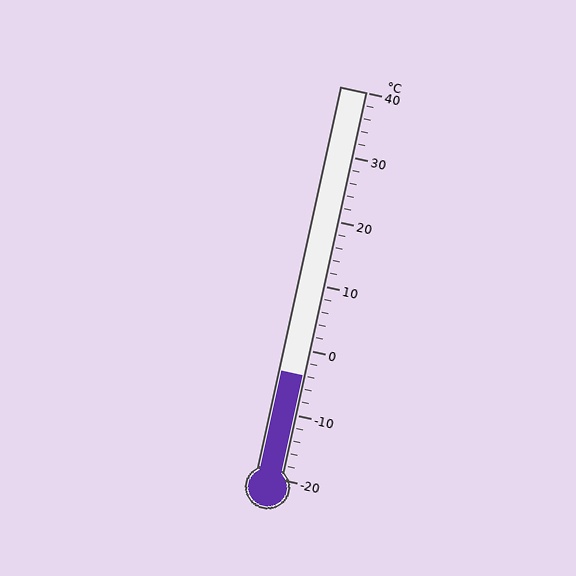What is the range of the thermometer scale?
The thermometer scale ranges from -20°C to 40°C.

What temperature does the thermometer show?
The thermometer shows approximately -4°C.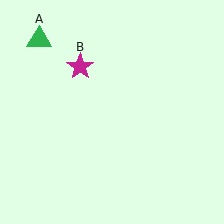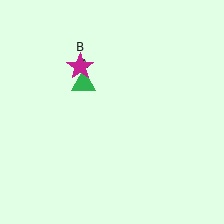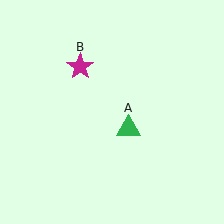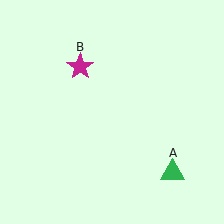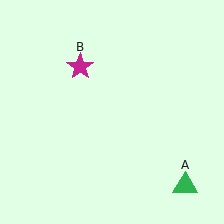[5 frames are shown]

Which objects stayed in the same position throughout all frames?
Magenta star (object B) remained stationary.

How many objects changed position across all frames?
1 object changed position: green triangle (object A).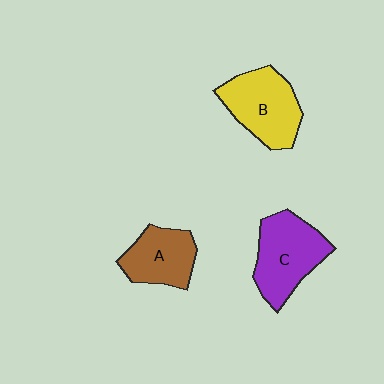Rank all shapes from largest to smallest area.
From largest to smallest: C (purple), B (yellow), A (brown).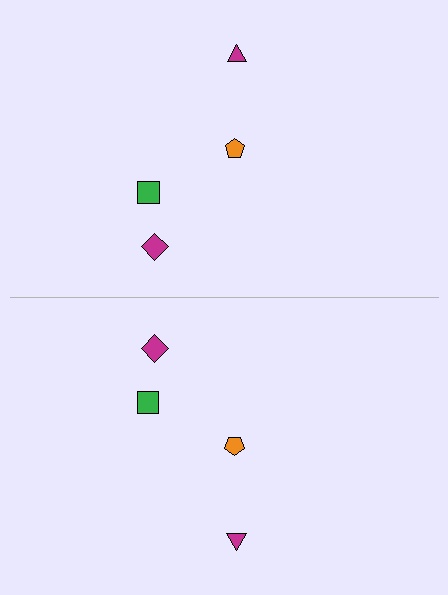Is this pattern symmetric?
Yes, this pattern has bilateral (reflection) symmetry.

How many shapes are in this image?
There are 8 shapes in this image.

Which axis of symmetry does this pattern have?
The pattern has a horizontal axis of symmetry running through the center of the image.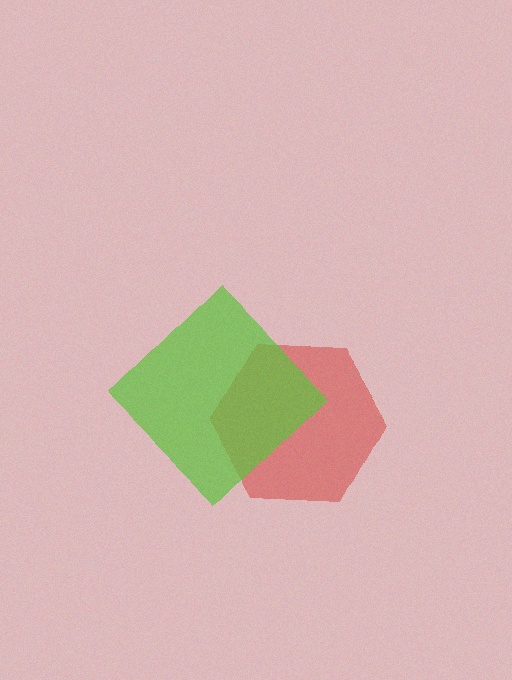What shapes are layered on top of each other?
The layered shapes are: a red hexagon, a lime diamond.